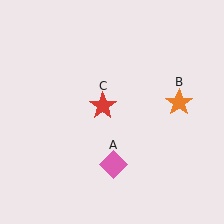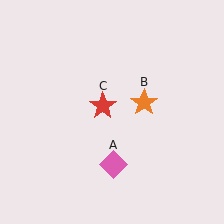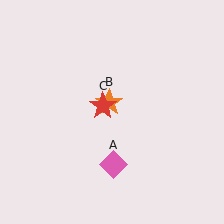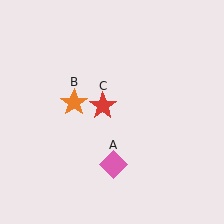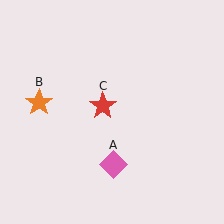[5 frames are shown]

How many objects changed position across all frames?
1 object changed position: orange star (object B).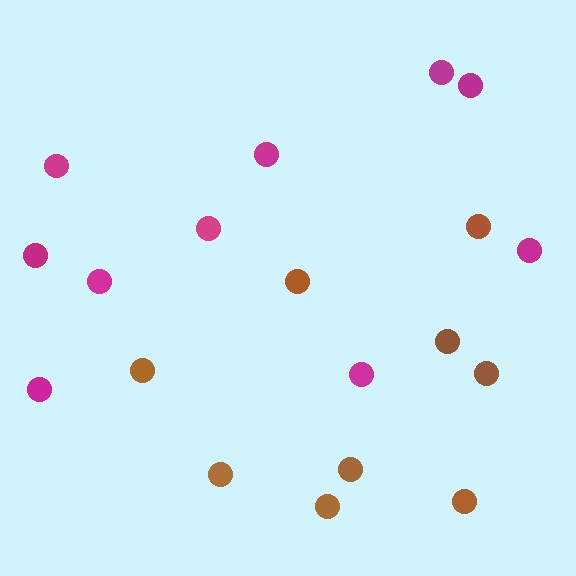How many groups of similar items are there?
There are 2 groups: one group of brown circles (9) and one group of magenta circles (10).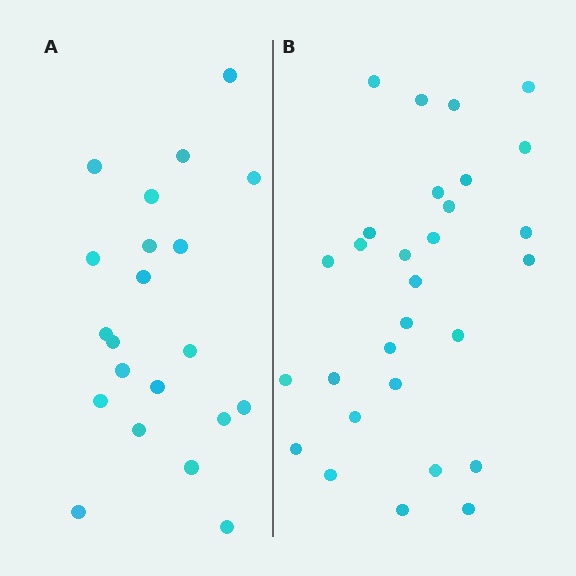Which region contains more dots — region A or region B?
Region B (the right region) has more dots.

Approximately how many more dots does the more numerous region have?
Region B has roughly 8 or so more dots than region A.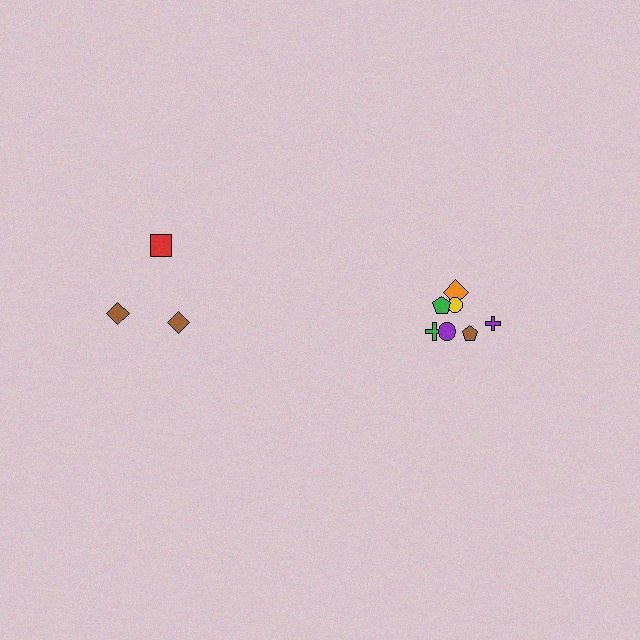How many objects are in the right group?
There are 7 objects.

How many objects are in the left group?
There are 3 objects.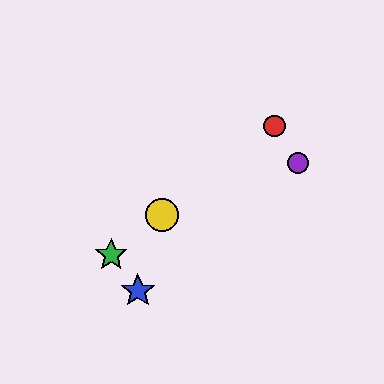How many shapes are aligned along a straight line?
3 shapes (the red circle, the green star, the yellow circle) are aligned along a straight line.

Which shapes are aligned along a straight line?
The red circle, the green star, the yellow circle are aligned along a straight line.